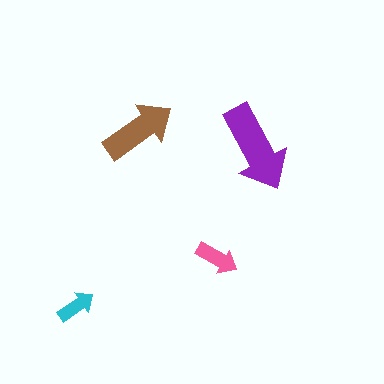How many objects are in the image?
There are 4 objects in the image.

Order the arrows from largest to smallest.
the purple one, the brown one, the pink one, the cyan one.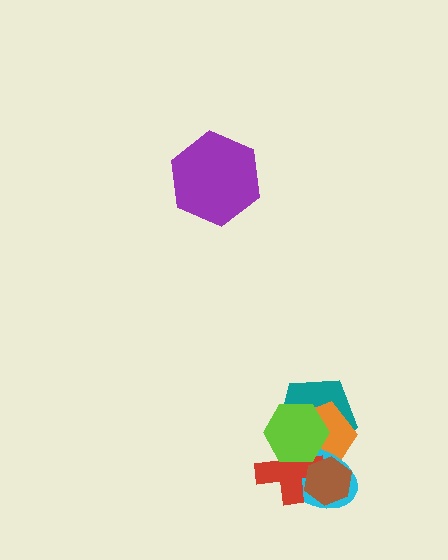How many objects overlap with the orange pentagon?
5 objects overlap with the orange pentagon.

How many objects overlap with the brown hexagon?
3 objects overlap with the brown hexagon.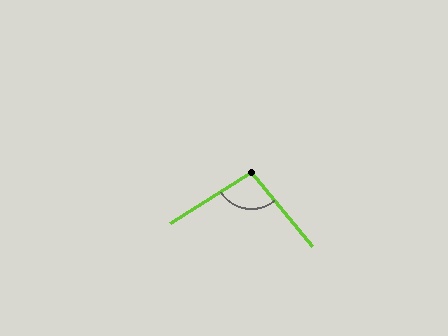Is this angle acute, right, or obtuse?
It is obtuse.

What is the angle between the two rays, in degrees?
Approximately 98 degrees.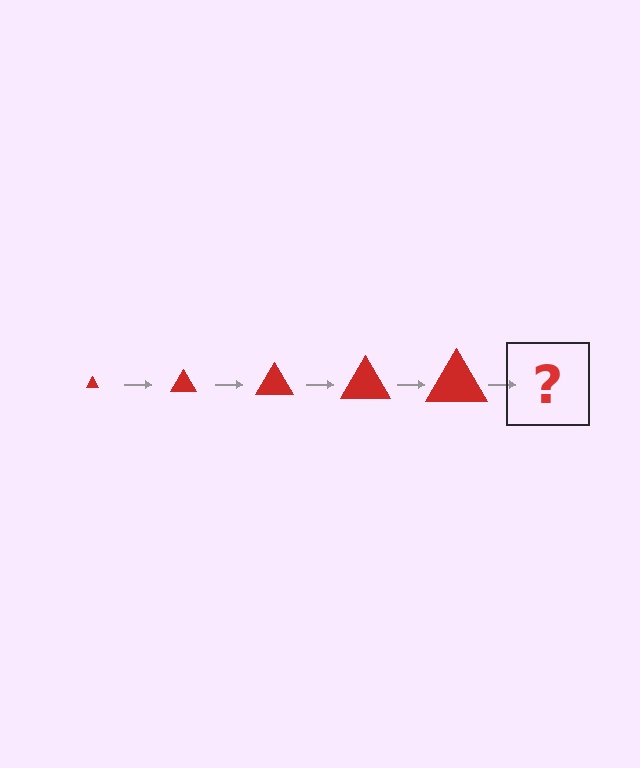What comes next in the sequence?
The next element should be a red triangle, larger than the previous one.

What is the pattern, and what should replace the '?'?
The pattern is that the triangle gets progressively larger each step. The '?' should be a red triangle, larger than the previous one.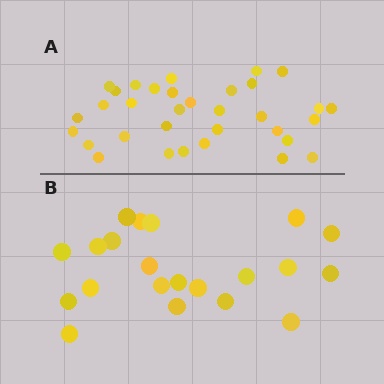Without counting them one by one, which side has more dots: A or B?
Region A (the top region) has more dots.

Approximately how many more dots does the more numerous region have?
Region A has roughly 12 or so more dots than region B.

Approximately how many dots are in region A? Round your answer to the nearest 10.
About 30 dots. (The exact count is 33, which rounds to 30.)